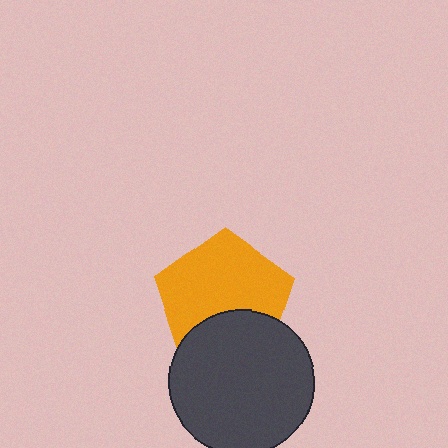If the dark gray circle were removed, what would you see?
You would see the complete orange pentagon.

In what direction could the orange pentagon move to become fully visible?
The orange pentagon could move up. That would shift it out from behind the dark gray circle entirely.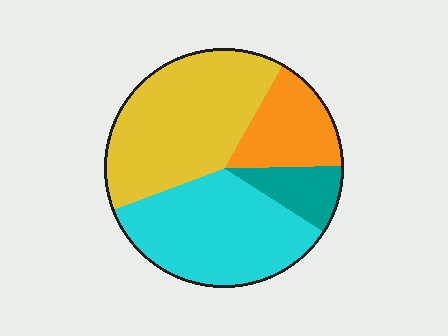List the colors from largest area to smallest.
From largest to smallest: yellow, cyan, orange, teal.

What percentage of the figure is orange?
Orange takes up about one sixth (1/6) of the figure.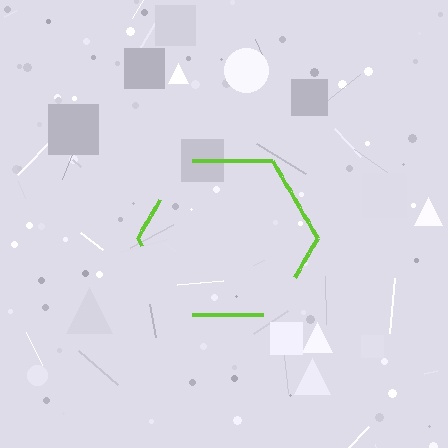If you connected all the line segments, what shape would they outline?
They would outline a hexagon.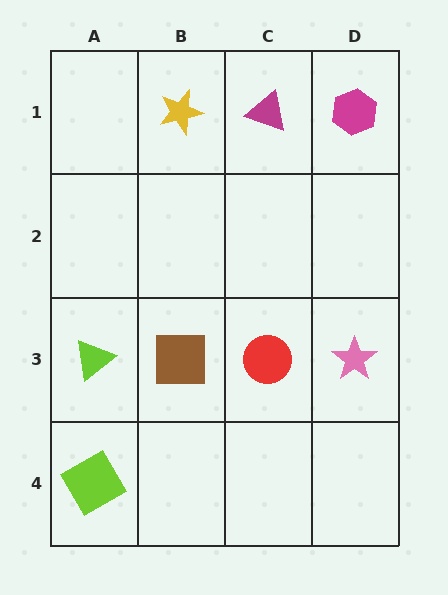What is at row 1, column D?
A magenta hexagon.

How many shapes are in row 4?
1 shape.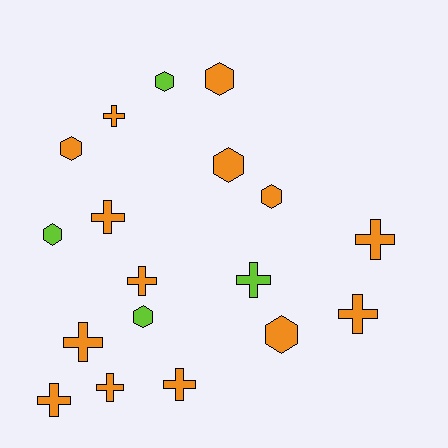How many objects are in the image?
There are 18 objects.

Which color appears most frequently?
Orange, with 14 objects.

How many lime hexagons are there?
There are 3 lime hexagons.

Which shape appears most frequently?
Cross, with 10 objects.